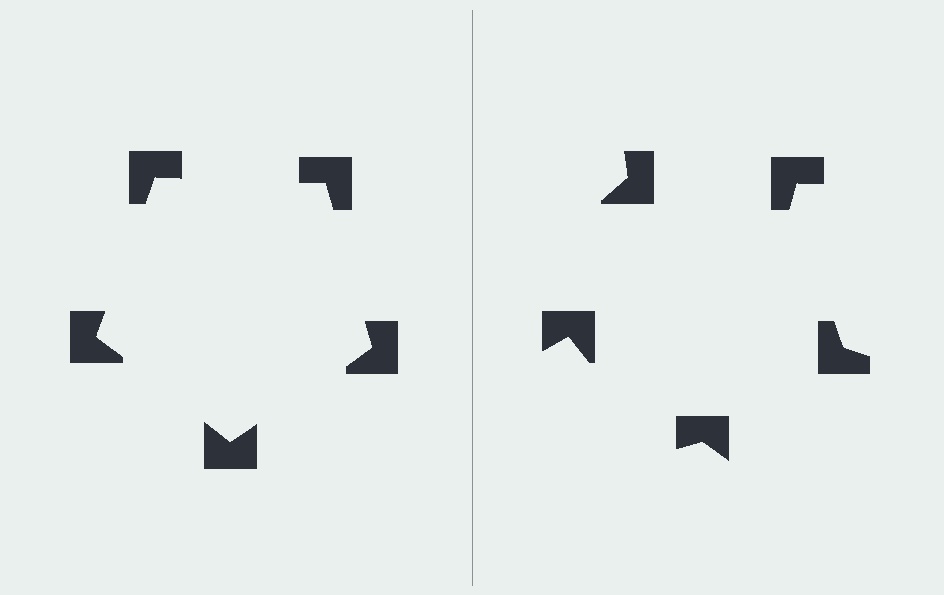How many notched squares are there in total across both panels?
10 — 5 on each side.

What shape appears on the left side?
An illusory pentagon.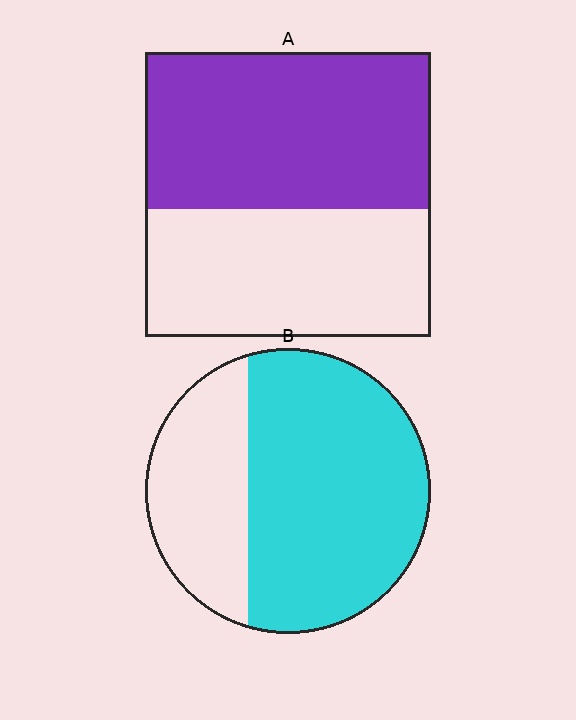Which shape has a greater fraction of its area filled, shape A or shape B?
Shape B.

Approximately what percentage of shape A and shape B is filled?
A is approximately 55% and B is approximately 70%.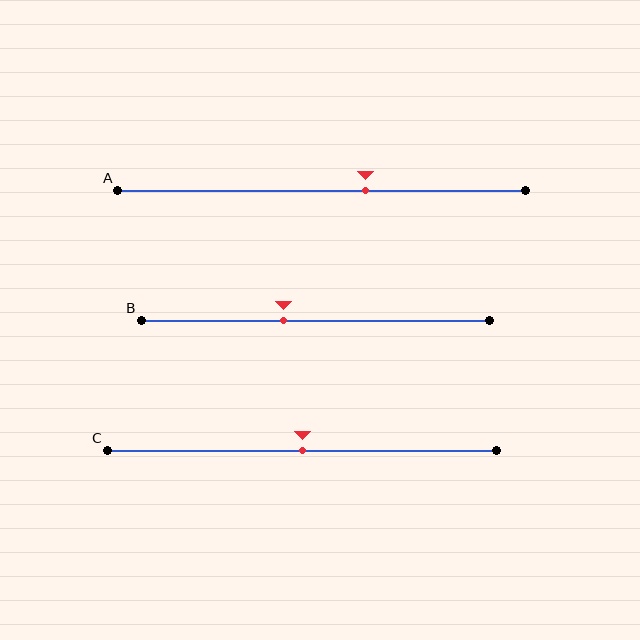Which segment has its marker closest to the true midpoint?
Segment C has its marker closest to the true midpoint.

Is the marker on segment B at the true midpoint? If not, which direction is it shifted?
No, the marker on segment B is shifted to the left by about 9% of the segment length.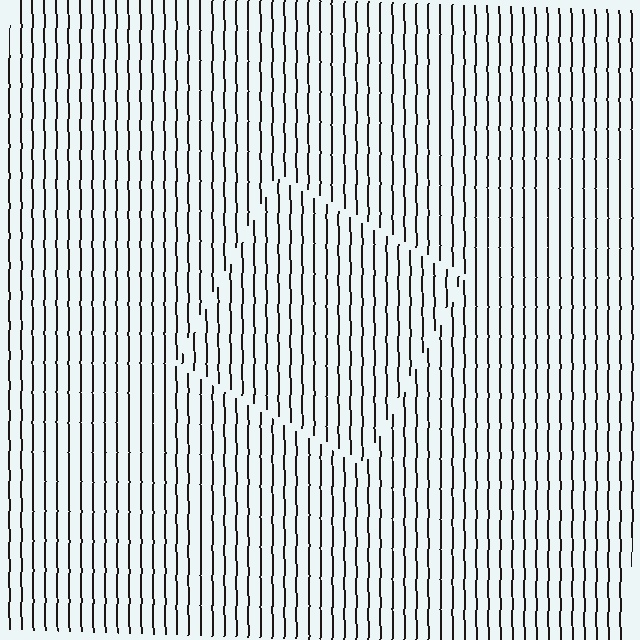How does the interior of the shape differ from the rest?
The interior of the shape contains the same grating, shifted by half a period — the contour is defined by the phase discontinuity where line-ends from the inner and outer gratings abut.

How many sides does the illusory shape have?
4 sides — the line-ends trace a square.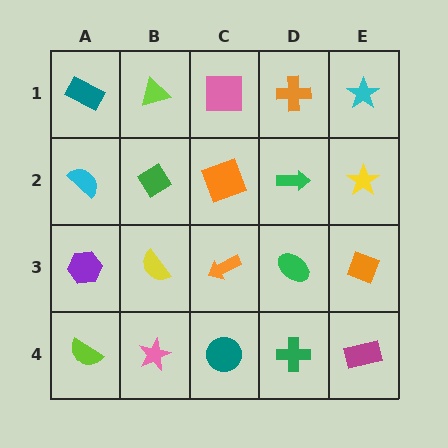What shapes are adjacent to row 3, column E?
A yellow star (row 2, column E), a magenta rectangle (row 4, column E), a green ellipse (row 3, column D).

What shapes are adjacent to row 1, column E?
A yellow star (row 2, column E), an orange cross (row 1, column D).